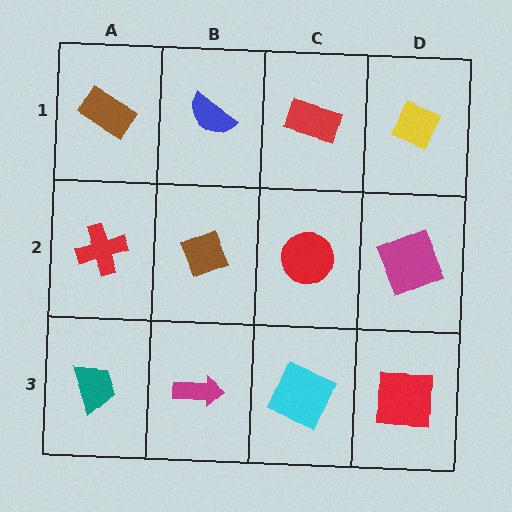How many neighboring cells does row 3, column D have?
2.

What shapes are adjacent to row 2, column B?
A blue semicircle (row 1, column B), a magenta arrow (row 3, column B), a red cross (row 2, column A), a red circle (row 2, column C).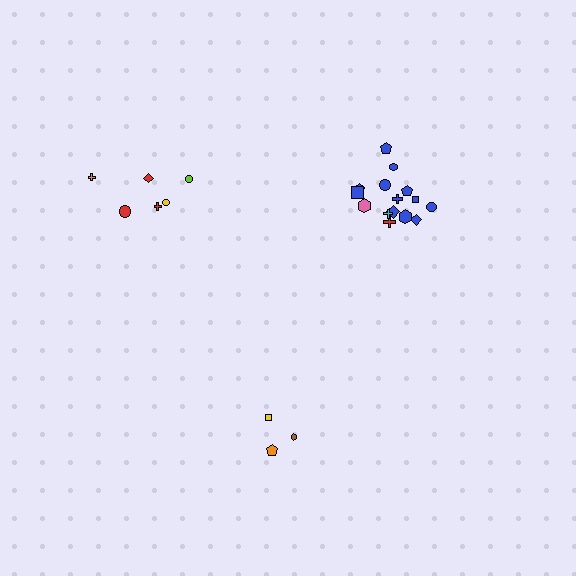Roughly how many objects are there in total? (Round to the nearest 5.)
Roughly 25 objects in total.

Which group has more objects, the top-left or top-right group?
The top-right group.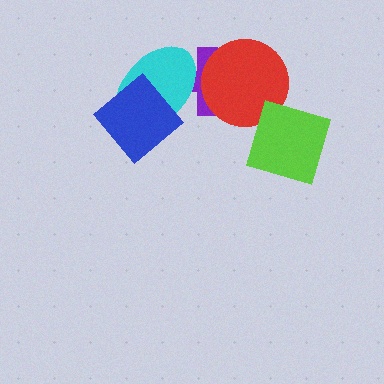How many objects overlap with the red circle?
1 object overlaps with the red circle.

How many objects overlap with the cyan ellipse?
2 objects overlap with the cyan ellipse.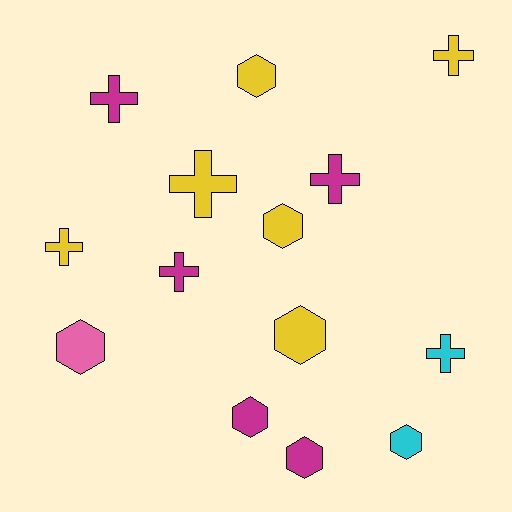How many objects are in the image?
There are 14 objects.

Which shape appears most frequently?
Cross, with 7 objects.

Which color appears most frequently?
Yellow, with 6 objects.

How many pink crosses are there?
There are no pink crosses.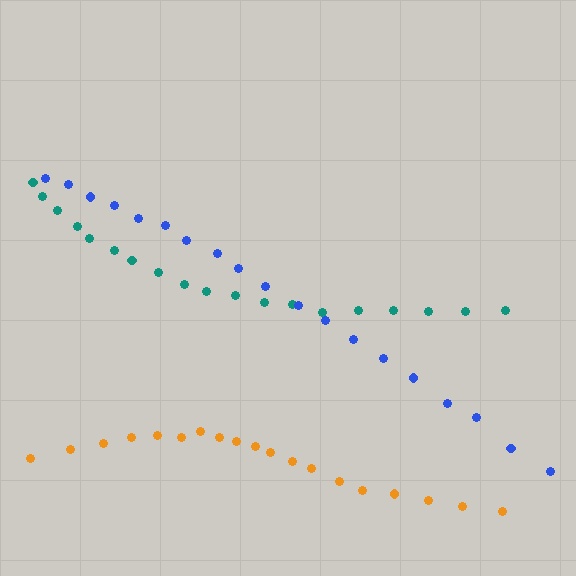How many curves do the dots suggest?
There are 3 distinct paths.